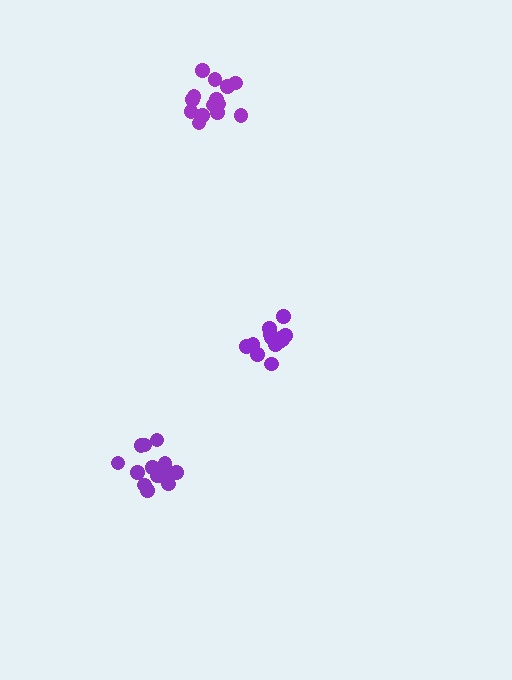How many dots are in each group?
Group 1: 17 dots, Group 2: 14 dots, Group 3: 14 dots (45 total).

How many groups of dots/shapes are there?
There are 3 groups.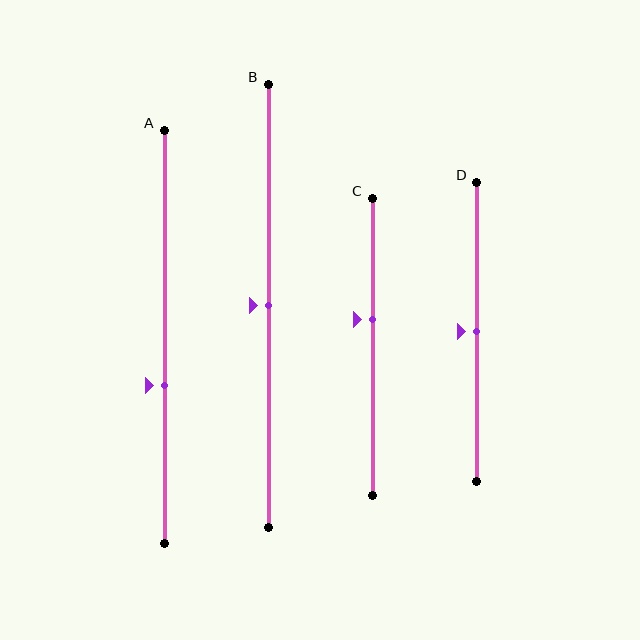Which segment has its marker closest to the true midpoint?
Segment B has its marker closest to the true midpoint.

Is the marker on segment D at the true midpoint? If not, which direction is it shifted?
Yes, the marker on segment D is at the true midpoint.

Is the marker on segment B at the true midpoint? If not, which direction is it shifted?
Yes, the marker on segment B is at the true midpoint.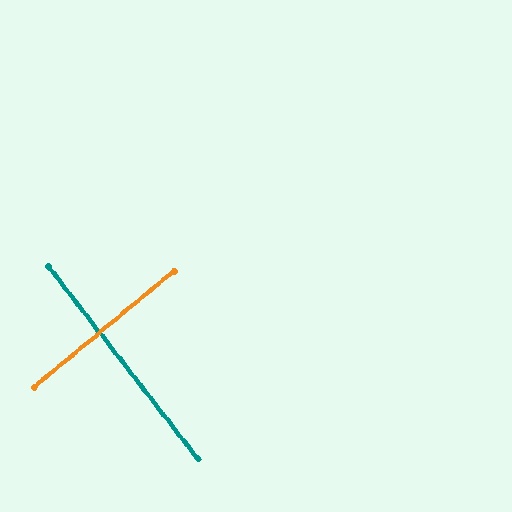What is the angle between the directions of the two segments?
Approximately 88 degrees.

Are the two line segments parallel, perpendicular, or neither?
Perpendicular — they meet at approximately 88°.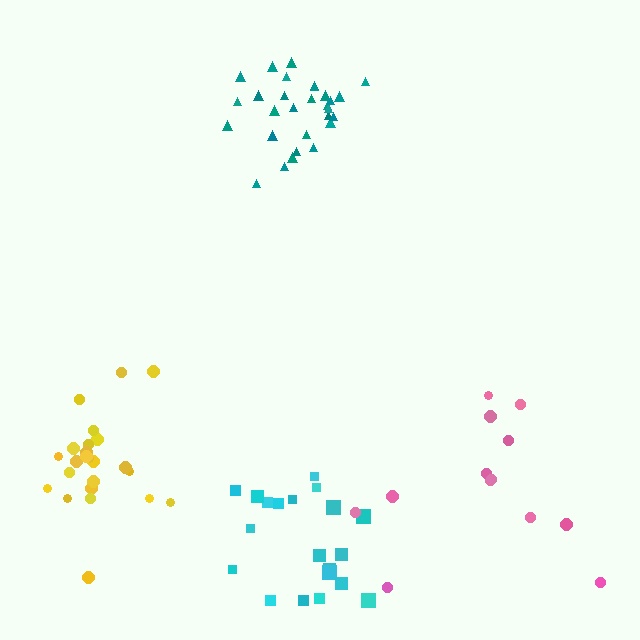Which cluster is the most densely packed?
Teal.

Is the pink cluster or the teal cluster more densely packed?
Teal.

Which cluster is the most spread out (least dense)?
Pink.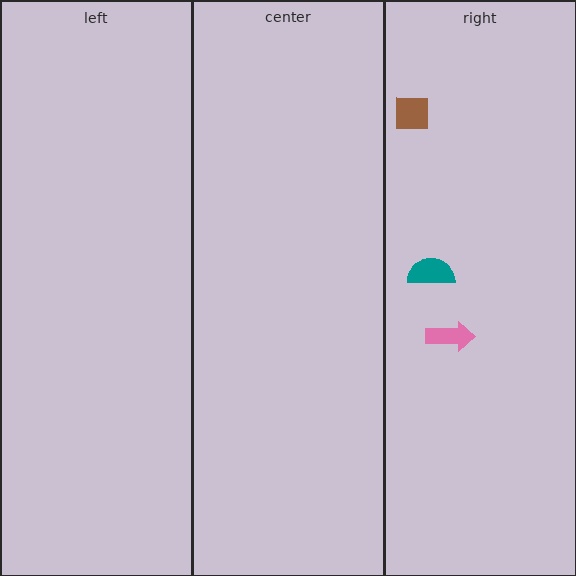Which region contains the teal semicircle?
The right region.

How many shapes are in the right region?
3.